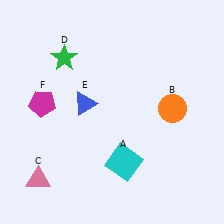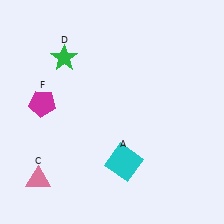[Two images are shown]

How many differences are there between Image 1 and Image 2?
There are 2 differences between the two images.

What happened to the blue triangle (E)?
The blue triangle (E) was removed in Image 2. It was in the top-left area of Image 1.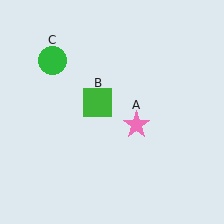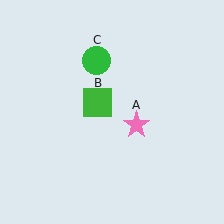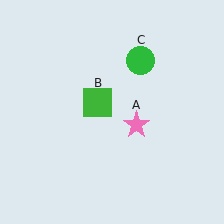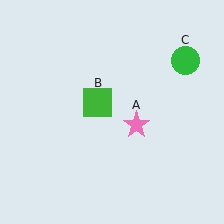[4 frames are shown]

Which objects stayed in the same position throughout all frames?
Pink star (object A) and green square (object B) remained stationary.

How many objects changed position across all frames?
1 object changed position: green circle (object C).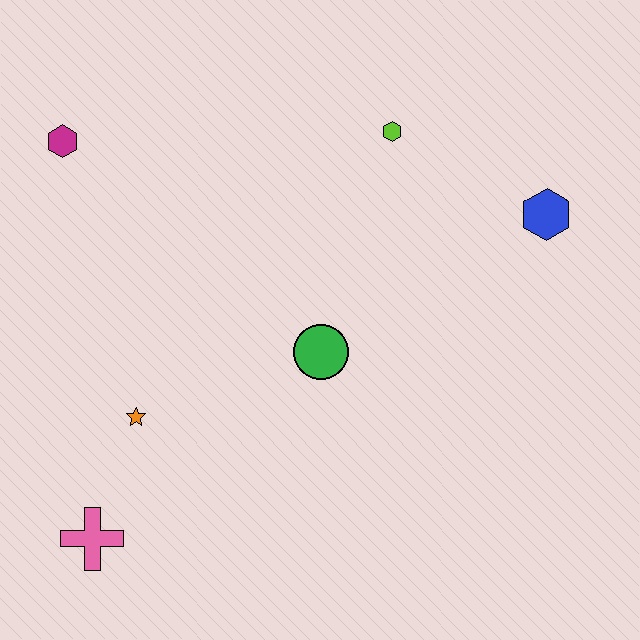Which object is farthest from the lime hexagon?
The pink cross is farthest from the lime hexagon.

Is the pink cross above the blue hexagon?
No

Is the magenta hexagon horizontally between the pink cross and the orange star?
No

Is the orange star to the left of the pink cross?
No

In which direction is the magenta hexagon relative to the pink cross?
The magenta hexagon is above the pink cross.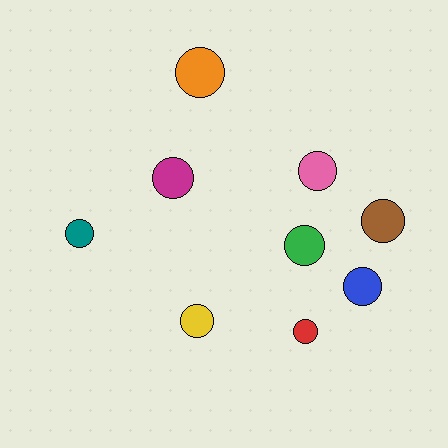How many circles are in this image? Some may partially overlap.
There are 9 circles.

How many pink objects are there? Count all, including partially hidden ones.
There is 1 pink object.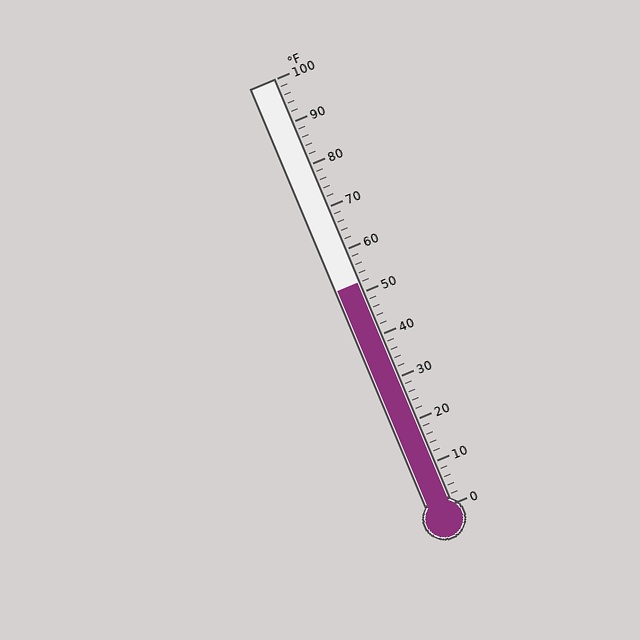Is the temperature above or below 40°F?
The temperature is above 40°F.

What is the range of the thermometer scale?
The thermometer scale ranges from 0°F to 100°F.